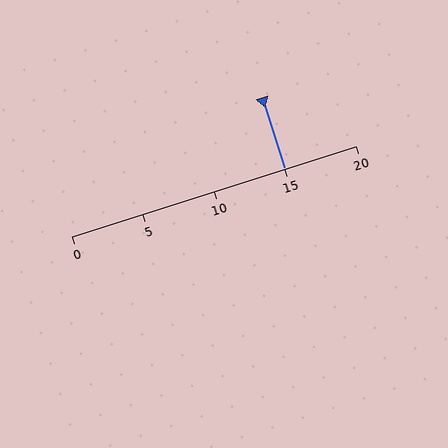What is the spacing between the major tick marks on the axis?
The major ticks are spaced 5 apart.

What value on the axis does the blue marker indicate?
The marker indicates approximately 15.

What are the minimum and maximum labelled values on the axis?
The axis runs from 0 to 20.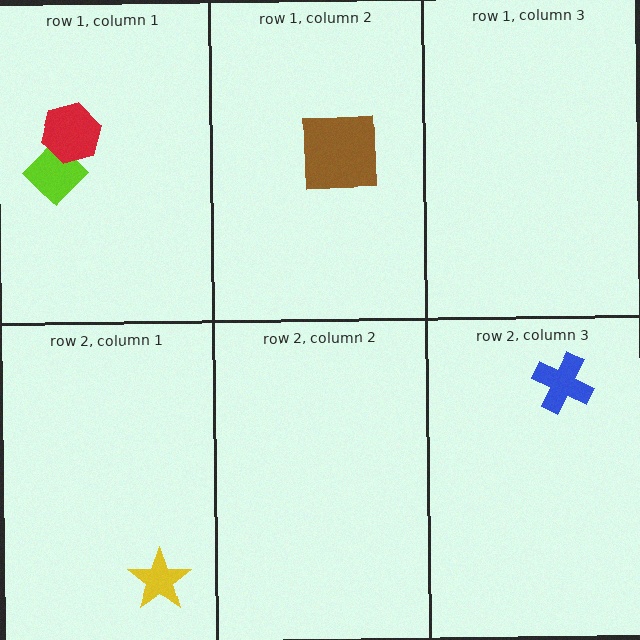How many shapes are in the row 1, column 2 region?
1.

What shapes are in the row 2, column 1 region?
The yellow star.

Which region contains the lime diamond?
The row 1, column 1 region.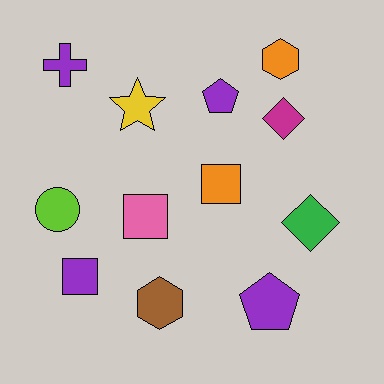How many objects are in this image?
There are 12 objects.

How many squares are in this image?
There are 3 squares.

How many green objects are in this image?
There is 1 green object.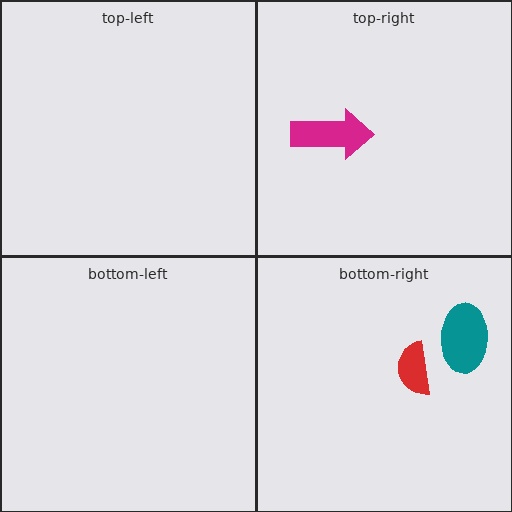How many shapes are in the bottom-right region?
2.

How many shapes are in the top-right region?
1.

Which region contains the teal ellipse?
The bottom-right region.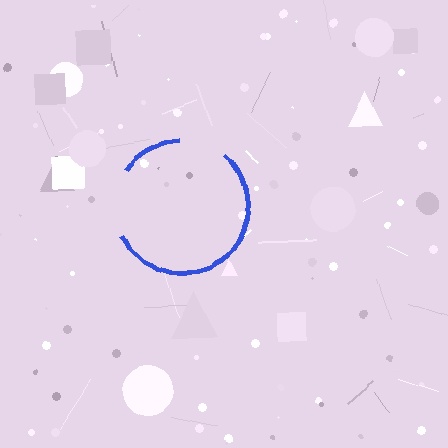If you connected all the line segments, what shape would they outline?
They would outline a circle.